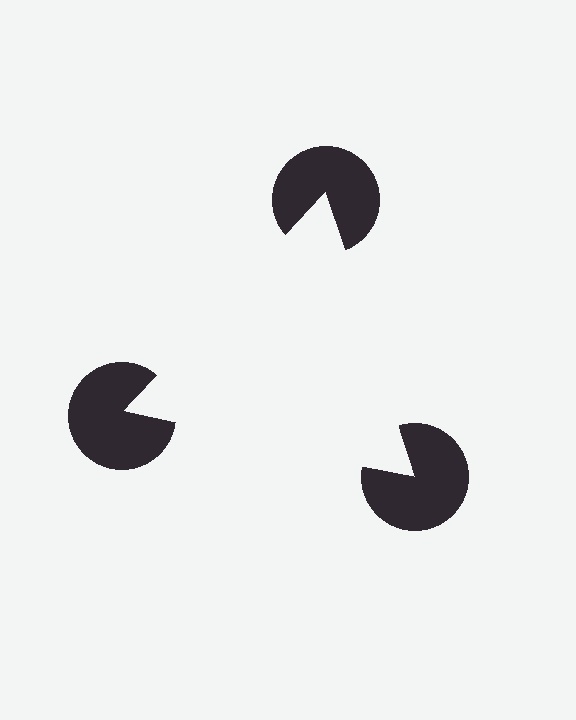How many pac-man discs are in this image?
There are 3 — one at each vertex of the illusory triangle.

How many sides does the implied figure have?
3 sides.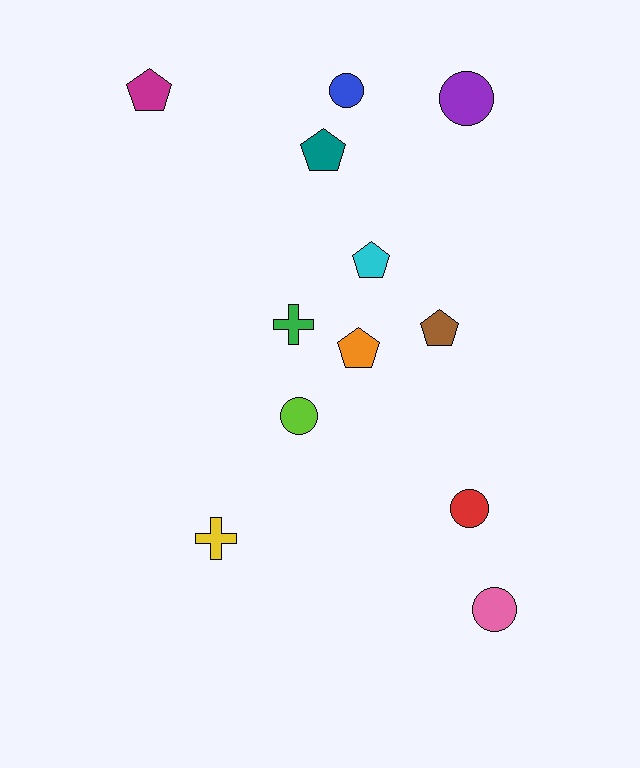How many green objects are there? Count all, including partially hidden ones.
There is 1 green object.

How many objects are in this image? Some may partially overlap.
There are 12 objects.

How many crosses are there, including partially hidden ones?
There are 2 crosses.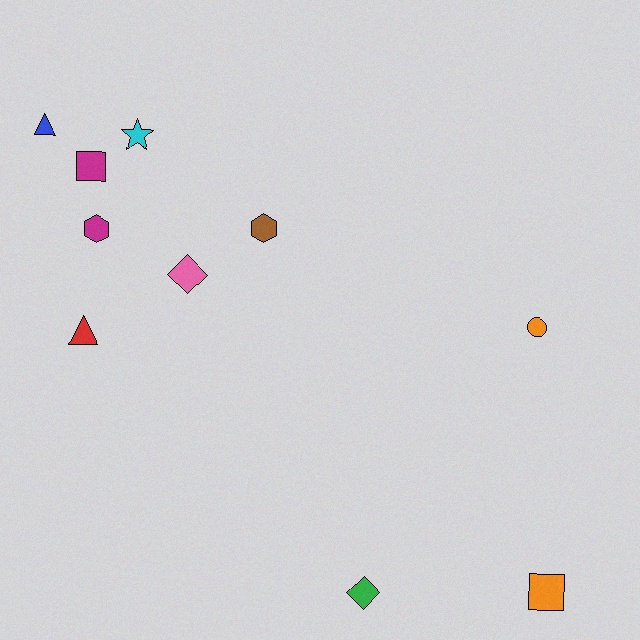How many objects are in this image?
There are 10 objects.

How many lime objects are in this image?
There are no lime objects.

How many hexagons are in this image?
There are 2 hexagons.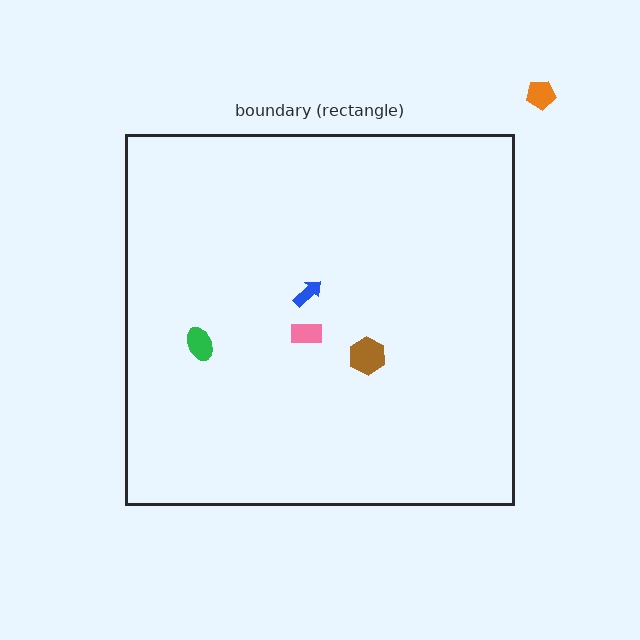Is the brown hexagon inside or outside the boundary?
Inside.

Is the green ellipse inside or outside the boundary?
Inside.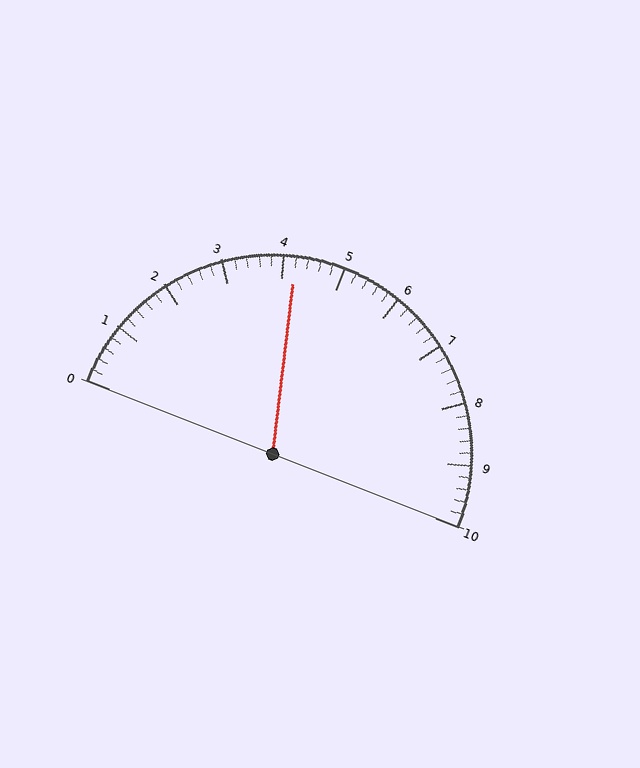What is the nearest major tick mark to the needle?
The nearest major tick mark is 4.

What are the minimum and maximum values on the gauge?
The gauge ranges from 0 to 10.